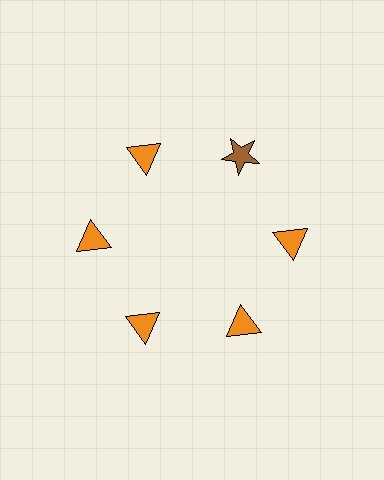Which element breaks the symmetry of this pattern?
The brown star at roughly the 1 o'clock position breaks the symmetry. All other shapes are orange triangles.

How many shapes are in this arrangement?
There are 6 shapes arranged in a ring pattern.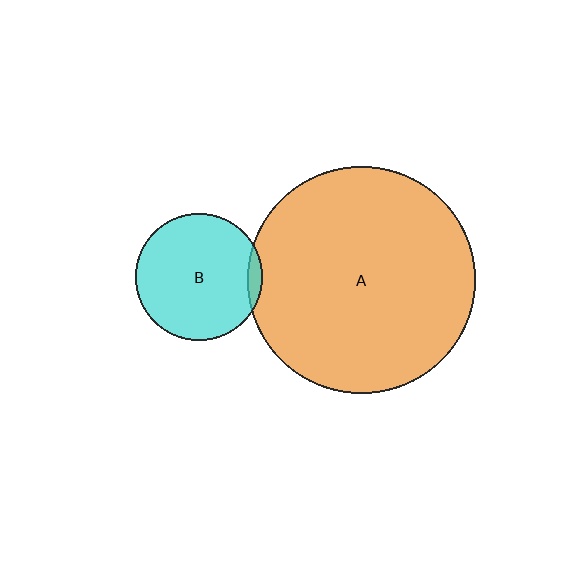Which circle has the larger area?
Circle A (orange).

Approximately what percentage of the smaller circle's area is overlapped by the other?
Approximately 5%.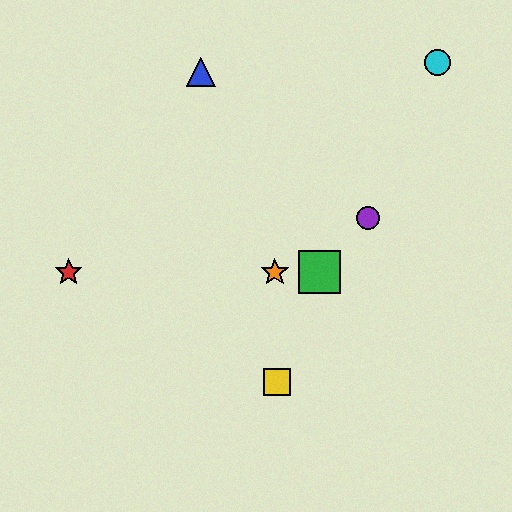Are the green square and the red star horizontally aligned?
Yes, both are at y≈272.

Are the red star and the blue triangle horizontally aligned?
No, the red star is at y≈272 and the blue triangle is at y≈72.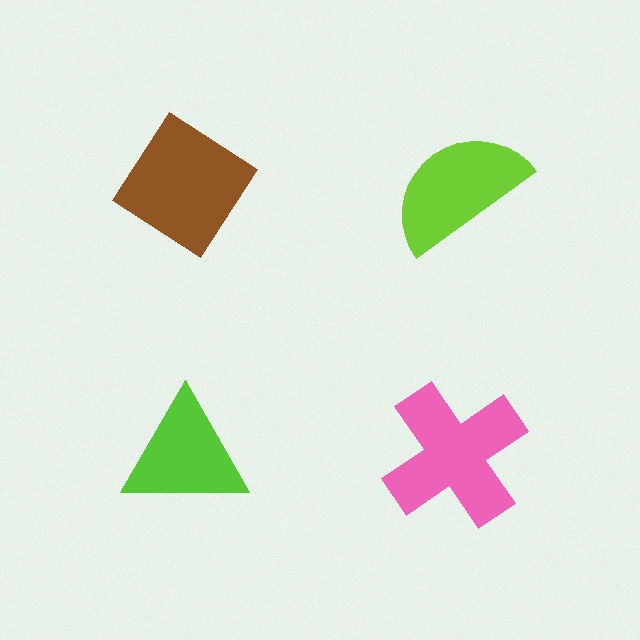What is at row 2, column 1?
A lime triangle.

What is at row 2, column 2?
A pink cross.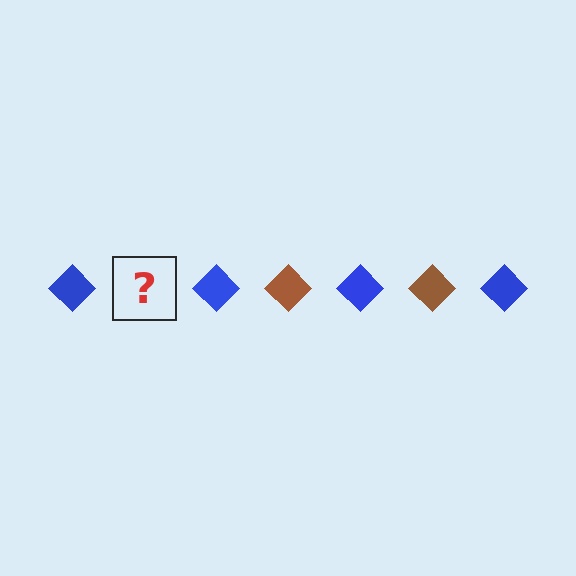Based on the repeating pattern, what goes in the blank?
The blank should be a brown diamond.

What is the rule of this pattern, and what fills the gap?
The rule is that the pattern cycles through blue, brown diamonds. The gap should be filled with a brown diamond.